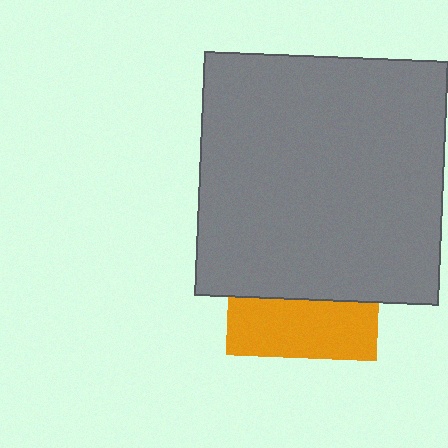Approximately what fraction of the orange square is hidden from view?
Roughly 62% of the orange square is hidden behind the gray square.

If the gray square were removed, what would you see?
You would see the complete orange square.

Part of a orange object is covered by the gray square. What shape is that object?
It is a square.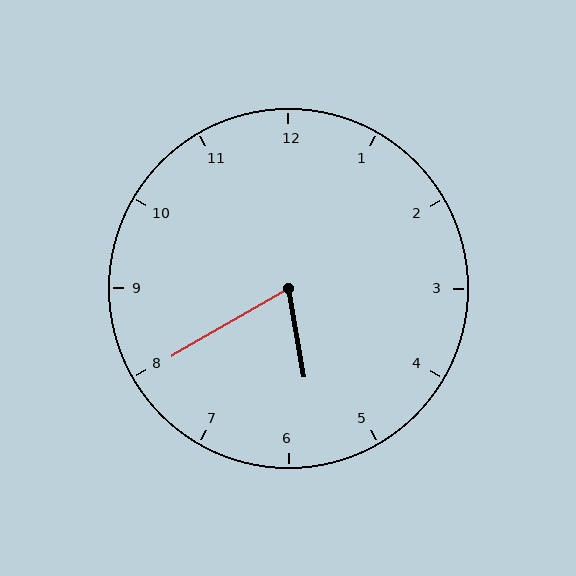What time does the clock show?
5:40.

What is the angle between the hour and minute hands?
Approximately 70 degrees.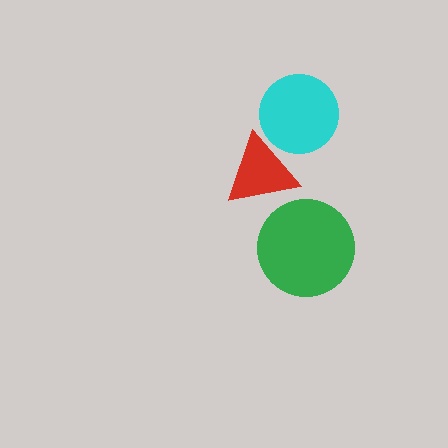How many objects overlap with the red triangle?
1 object overlaps with the red triangle.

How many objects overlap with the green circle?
0 objects overlap with the green circle.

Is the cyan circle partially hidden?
Yes, it is partially covered by another shape.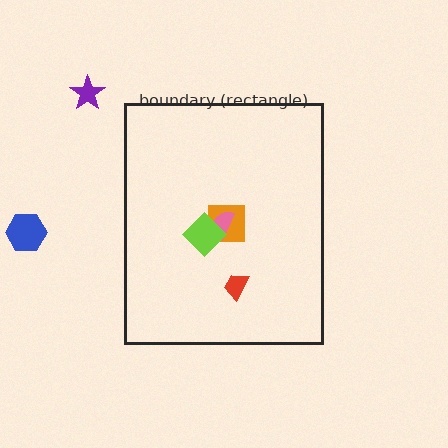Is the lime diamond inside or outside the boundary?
Inside.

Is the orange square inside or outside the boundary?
Inside.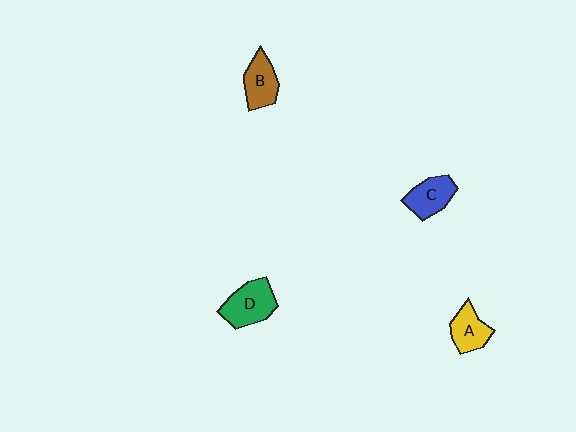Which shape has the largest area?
Shape D (green).